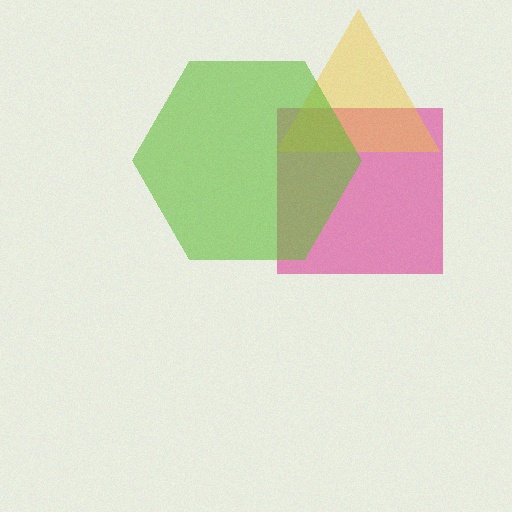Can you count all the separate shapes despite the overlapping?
Yes, there are 3 separate shapes.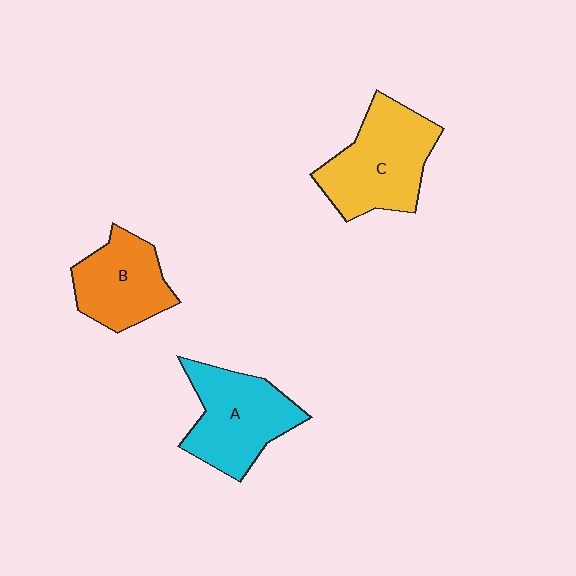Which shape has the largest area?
Shape C (yellow).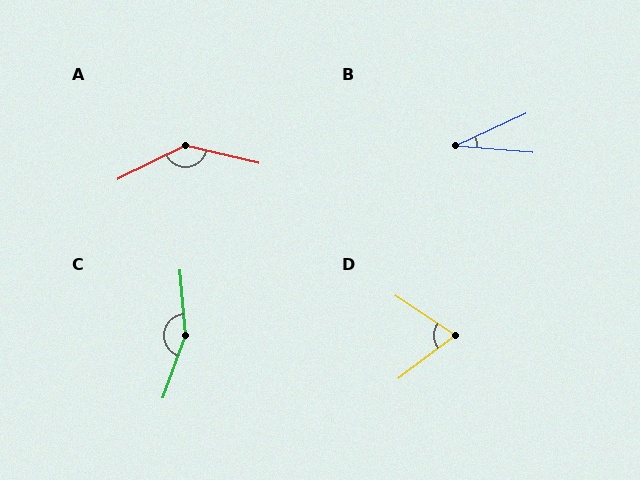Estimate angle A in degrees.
Approximately 140 degrees.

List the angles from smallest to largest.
B (30°), D (71°), A (140°), C (156°).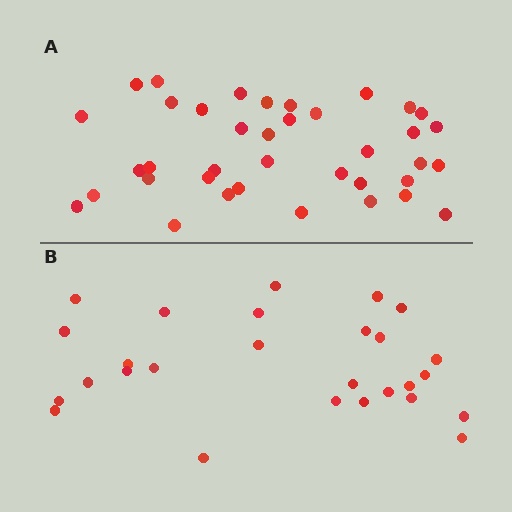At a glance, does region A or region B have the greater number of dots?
Region A (the top region) has more dots.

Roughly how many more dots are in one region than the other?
Region A has roughly 12 or so more dots than region B.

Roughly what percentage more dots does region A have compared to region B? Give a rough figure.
About 40% more.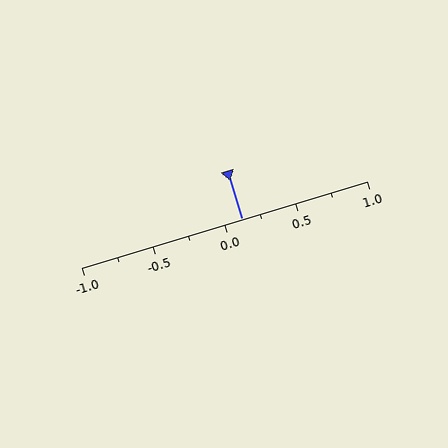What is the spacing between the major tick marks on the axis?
The major ticks are spaced 0.5 apart.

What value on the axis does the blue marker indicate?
The marker indicates approximately 0.12.